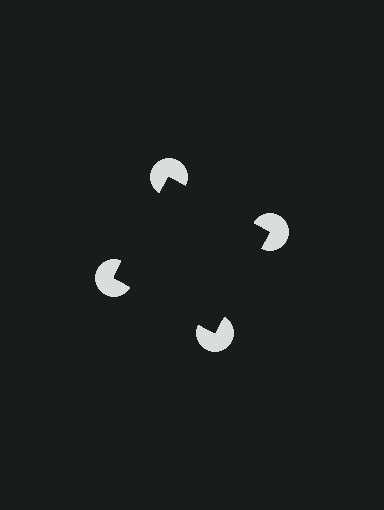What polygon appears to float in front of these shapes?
An illusory square — its edges are inferred from the aligned wedge cuts in the pac-man discs, not physically drawn.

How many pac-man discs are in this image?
There are 4 — one at each vertex of the illusory square.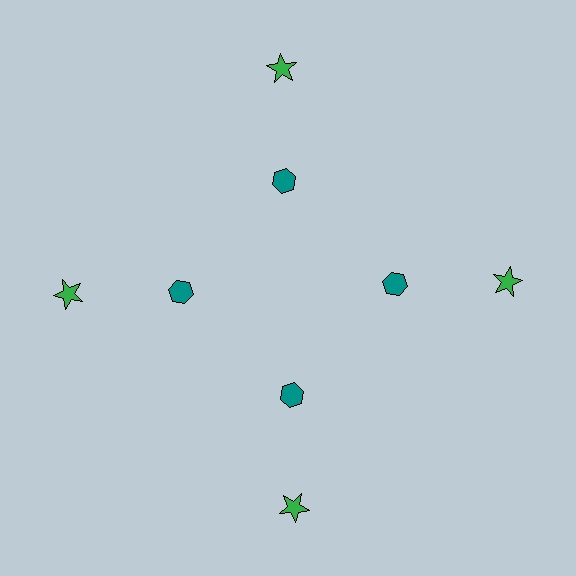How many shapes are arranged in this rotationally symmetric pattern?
There are 8 shapes, arranged in 4 groups of 2.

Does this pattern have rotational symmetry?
Yes, this pattern has 4-fold rotational symmetry. It looks the same after rotating 90 degrees around the center.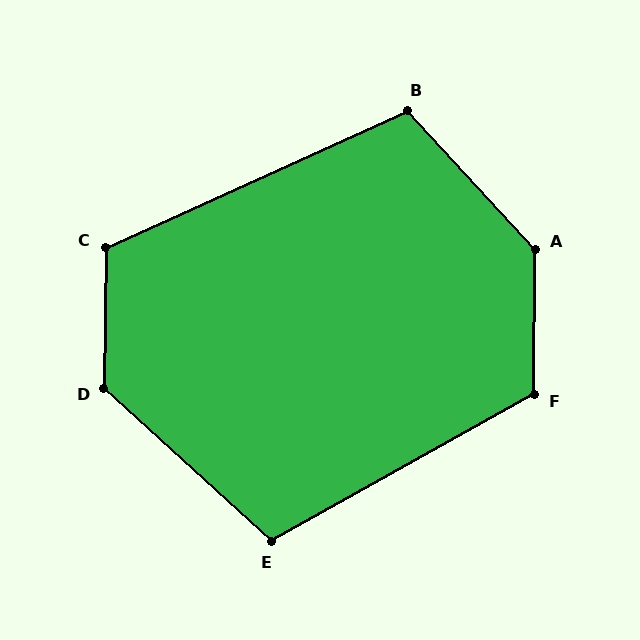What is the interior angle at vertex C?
Approximately 115 degrees (obtuse).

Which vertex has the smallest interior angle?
E, at approximately 108 degrees.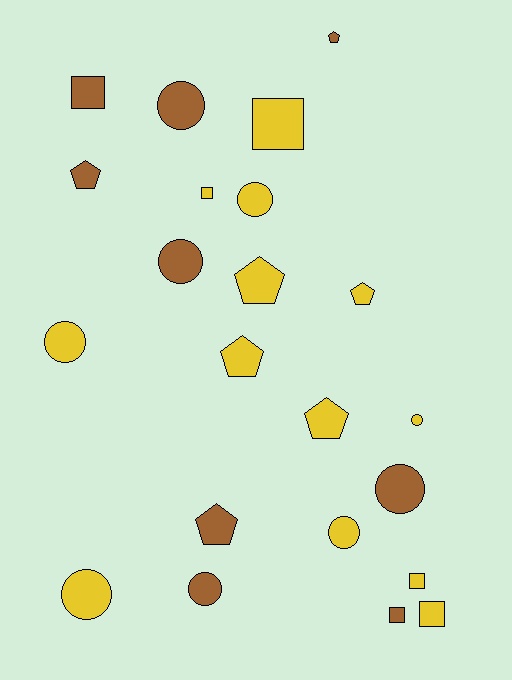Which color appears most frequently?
Yellow, with 13 objects.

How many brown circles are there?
There are 4 brown circles.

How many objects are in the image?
There are 22 objects.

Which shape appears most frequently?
Circle, with 9 objects.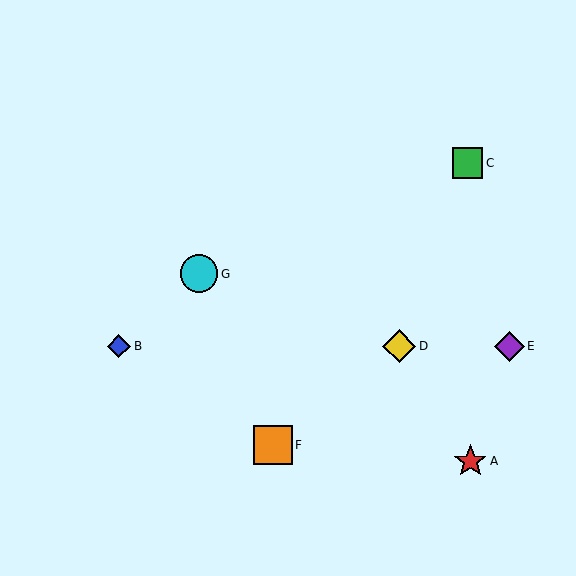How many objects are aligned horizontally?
3 objects (B, D, E) are aligned horizontally.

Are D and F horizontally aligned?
No, D is at y≈346 and F is at y≈445.